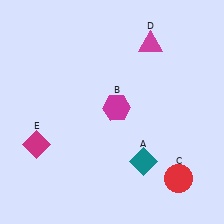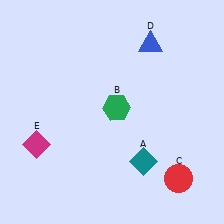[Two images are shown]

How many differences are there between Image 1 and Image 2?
There are 2 differences between the two images.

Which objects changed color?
B changed from magenta to green. D changed from magenta to blue.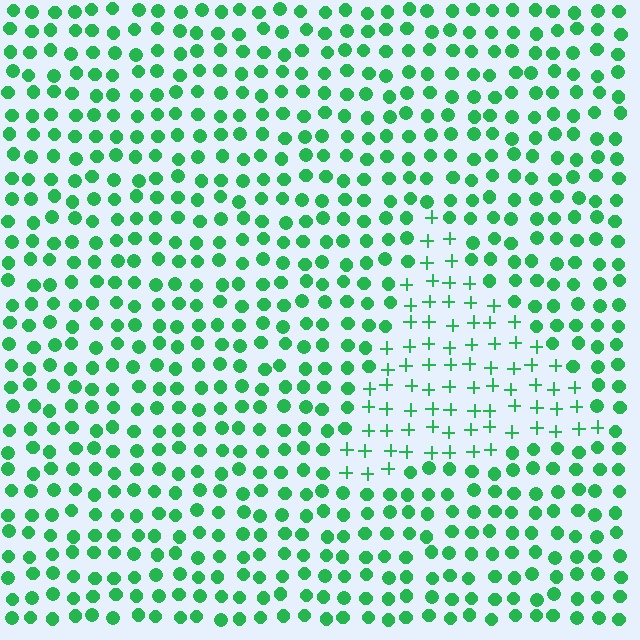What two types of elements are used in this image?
The image uses plus signs inside the triangle region and circles outside it.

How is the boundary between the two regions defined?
The boundary is defined by a change in element shape: plus signs inside vs. circles outside. All elements share the same color and spacing.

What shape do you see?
I see a triangle.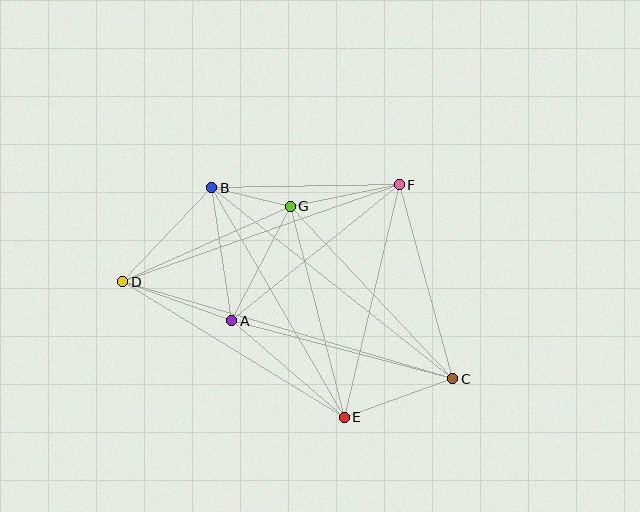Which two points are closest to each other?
Points B and G are closest to each other.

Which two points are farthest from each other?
Points C and D are farthest from each other.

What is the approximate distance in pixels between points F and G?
The distance between F and G is approximately 111 pixels.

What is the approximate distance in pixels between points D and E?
The distance between D and E is approximately 260 pixels.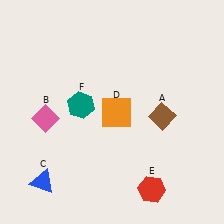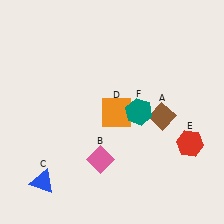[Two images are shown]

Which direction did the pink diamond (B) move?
The pink diamond (B) moved right.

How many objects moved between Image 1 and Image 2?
3 objects moved between the two images.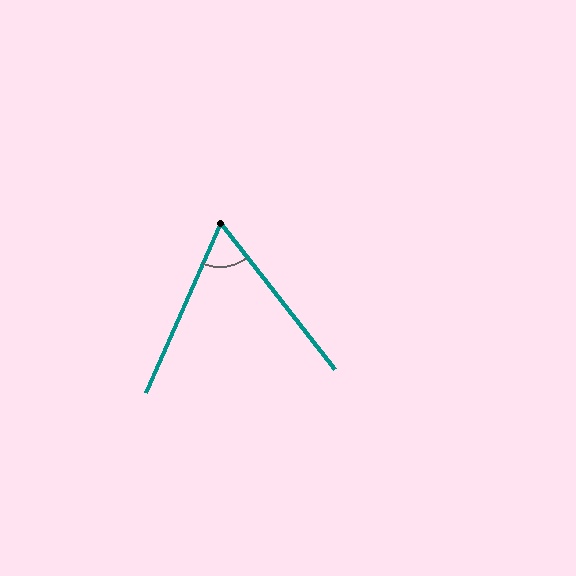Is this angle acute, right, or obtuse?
It is acute.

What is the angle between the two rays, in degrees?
Approximately 62 degrees.